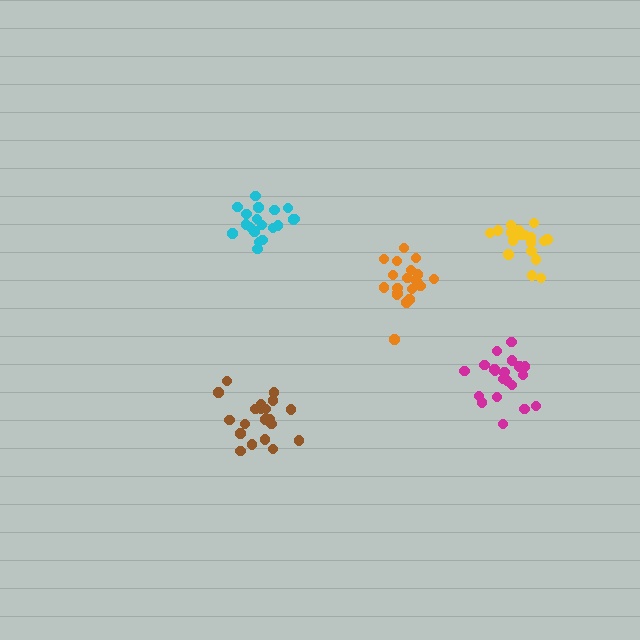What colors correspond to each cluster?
The clusters are colored: cyan, magenta, brown, yellow, orange.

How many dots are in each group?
Group 1: 19 dots, Group 2: 21 dots, Group 3: 21 dots, Group 4: 19 dots, Group 5: 19 dots (99 total).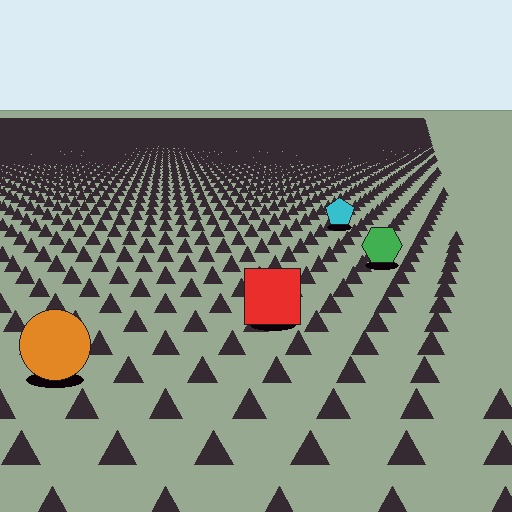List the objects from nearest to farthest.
From nearest to farthest: the orange circle, the red square, the green hexagon, the cyan pentagon.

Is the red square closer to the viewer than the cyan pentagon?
Yes. The red square is closer — you can tell from the texture gradient: the ground texture is coarser near it.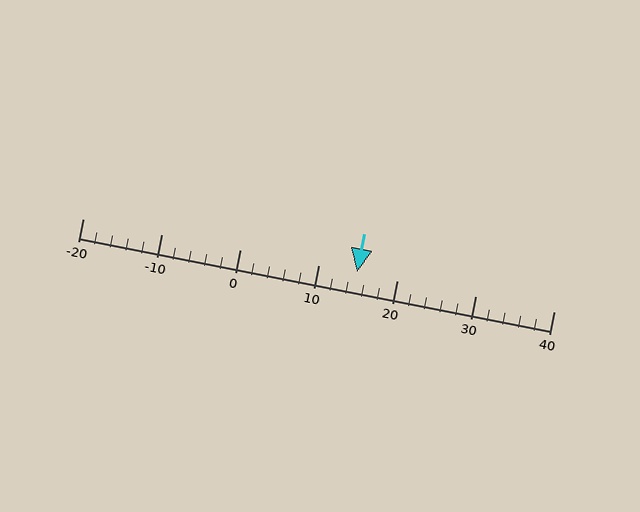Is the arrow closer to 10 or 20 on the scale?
The arrow is closer to 10.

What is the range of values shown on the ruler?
The ruler shows values from -20 to 40.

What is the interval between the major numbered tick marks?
The major tick marks are spaced 10 units apart.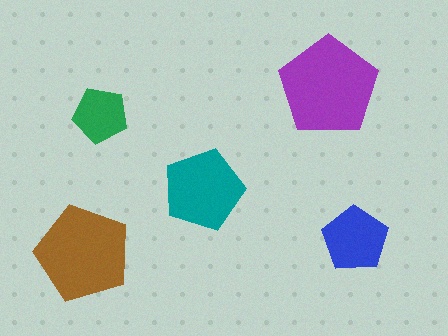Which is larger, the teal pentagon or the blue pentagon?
The teal one.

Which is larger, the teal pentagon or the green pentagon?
The teal one.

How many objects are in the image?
There are 5 objects in the image.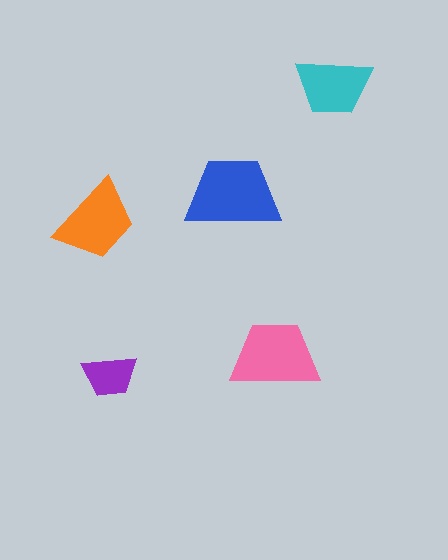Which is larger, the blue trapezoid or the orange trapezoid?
The blue one.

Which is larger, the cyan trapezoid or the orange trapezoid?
The orange one.